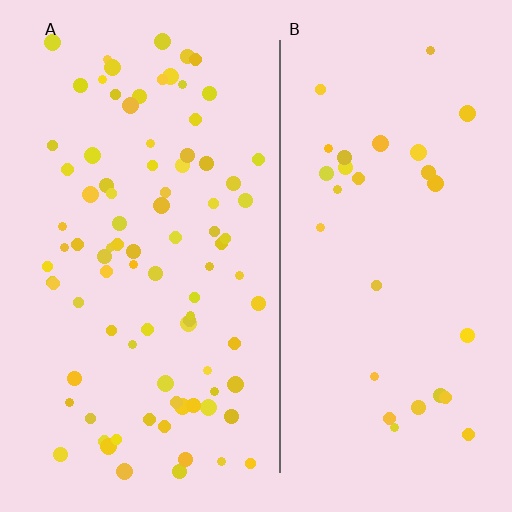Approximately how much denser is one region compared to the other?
Approximately 3.0× — region A over region B.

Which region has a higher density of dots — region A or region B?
A (the left).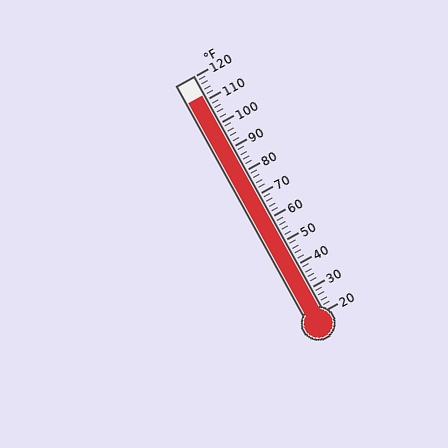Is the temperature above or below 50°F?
The temperature is above 50°F.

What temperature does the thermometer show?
The thermometer shows approximately 112°F.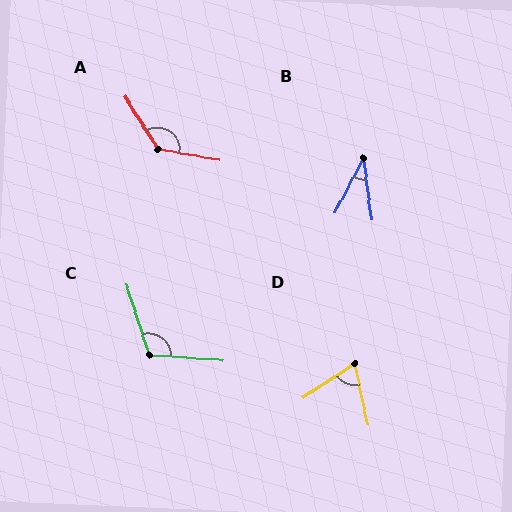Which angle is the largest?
A, at approximately 132 degrees.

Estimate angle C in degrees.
Approximately 112 degrees.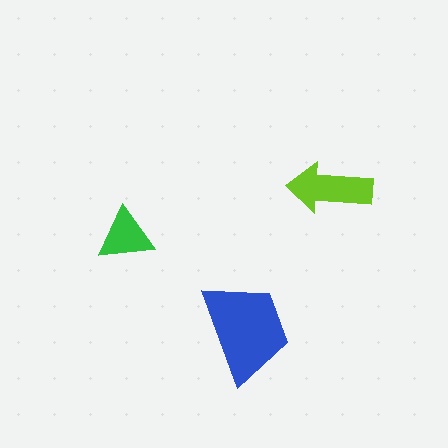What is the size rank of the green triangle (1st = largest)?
3rd.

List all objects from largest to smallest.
The blue trapezoid, the lime arrow, the green triangle.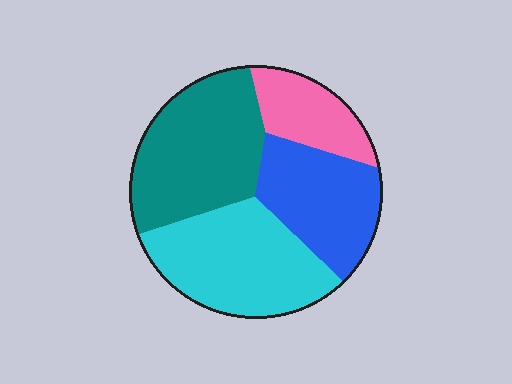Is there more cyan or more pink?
Cyan.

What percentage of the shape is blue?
Blue takes up about one quarter (1/4) of the shape.